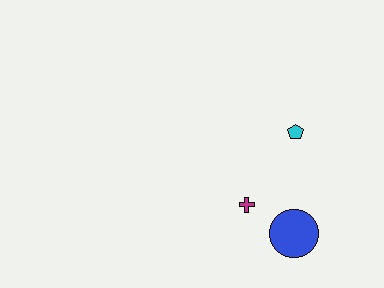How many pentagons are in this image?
There is 1 pentagon.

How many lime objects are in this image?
There are no lime objects.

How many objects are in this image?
There are 3 objects.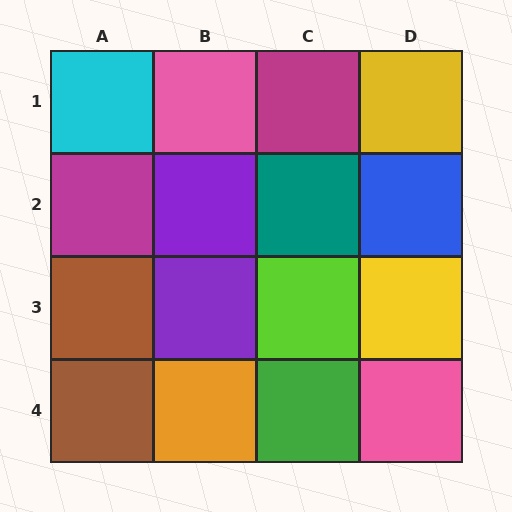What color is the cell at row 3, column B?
Purple.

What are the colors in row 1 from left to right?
Cyan, pink, magenta, yellow.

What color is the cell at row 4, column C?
Green.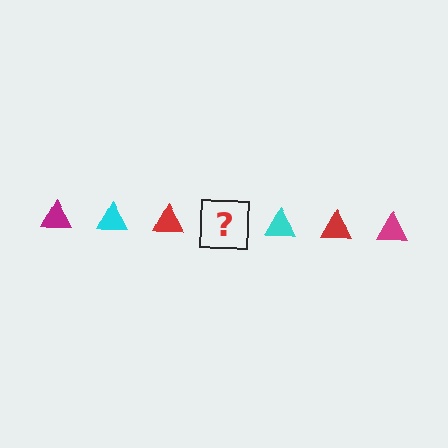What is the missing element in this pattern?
The missing element is a magenta triangle.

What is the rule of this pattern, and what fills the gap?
The rule is that the pattern cycles through magenta, cyan, red triangles. The gap should be filled with a magenta triangle.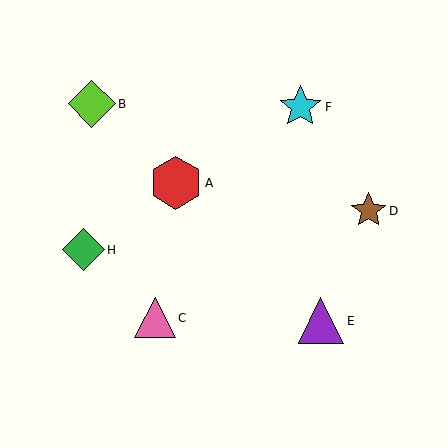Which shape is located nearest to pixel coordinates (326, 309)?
The purple triangle (labeled E) at (321, 321) is nearest to that location.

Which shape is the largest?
The red hexagon (labeled A) is the largest.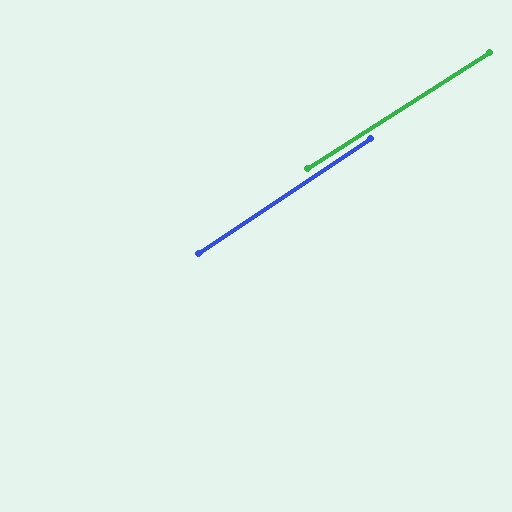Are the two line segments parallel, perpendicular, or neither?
Parallel — their directions differ by only 1.4°.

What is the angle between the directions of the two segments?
Approximately 1 degree.